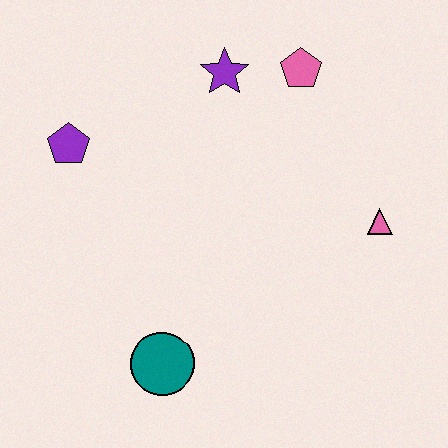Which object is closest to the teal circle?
The purple pentagon is closest to the teal circle.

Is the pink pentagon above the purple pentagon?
Yes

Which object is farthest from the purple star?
The teal circle is farthest from the purple star.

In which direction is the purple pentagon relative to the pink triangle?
The purple pentagon is to the left of the pink triangle.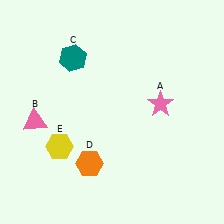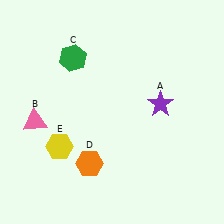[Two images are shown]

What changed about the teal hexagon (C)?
In Image 1, C is teal. In Image 2, it changed to green.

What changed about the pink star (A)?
In Image 1, A is pink. In Image 2, it changed to purple.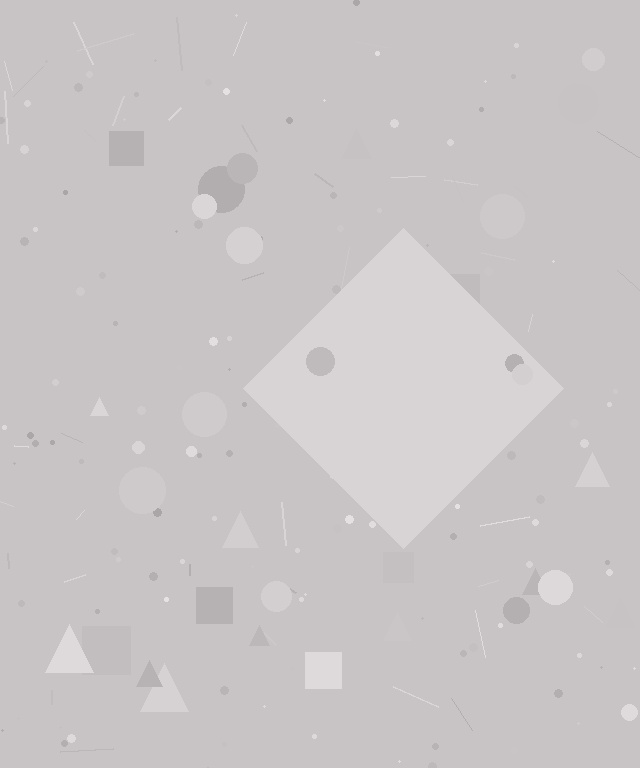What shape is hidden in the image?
A diamond is hidden in the image.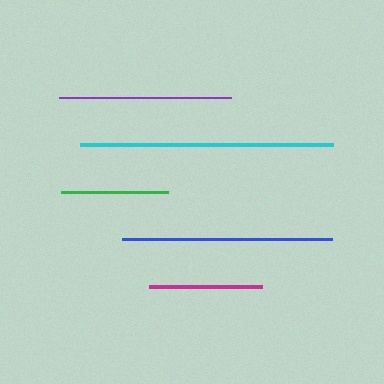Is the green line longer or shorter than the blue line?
The blue line is longer than the green line.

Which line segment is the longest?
The cyan line is the longest at approximately 253 pixels.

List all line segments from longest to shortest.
From longest to shortest: cyan, blue, purple, magenta, green.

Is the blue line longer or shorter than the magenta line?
The blue line is longer than the magenta line.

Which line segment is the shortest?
The green line is the shortest at approximately 106 pixels.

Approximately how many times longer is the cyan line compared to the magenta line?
The cyan line is approximately 2.2 times the length of the magenta line.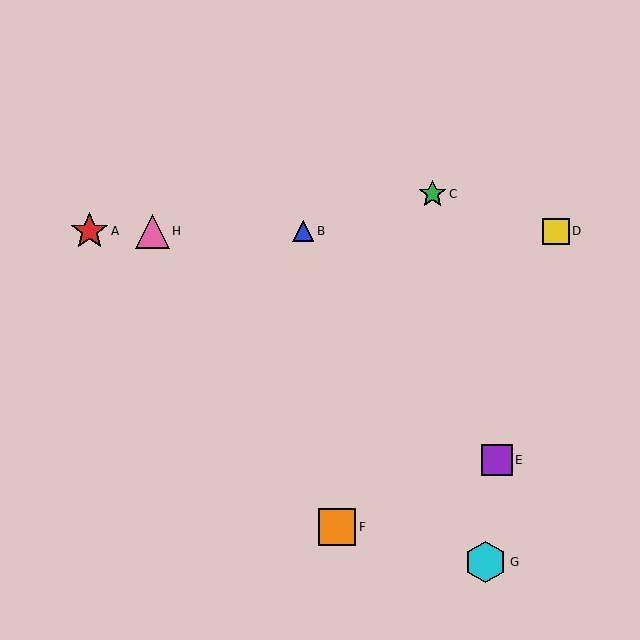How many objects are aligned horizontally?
4 objects (A, B, D, H) are aligned horizontally.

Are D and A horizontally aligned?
Yes, both are at y≈231.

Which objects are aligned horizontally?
Objects A, B, D, H are aligned horizontally.